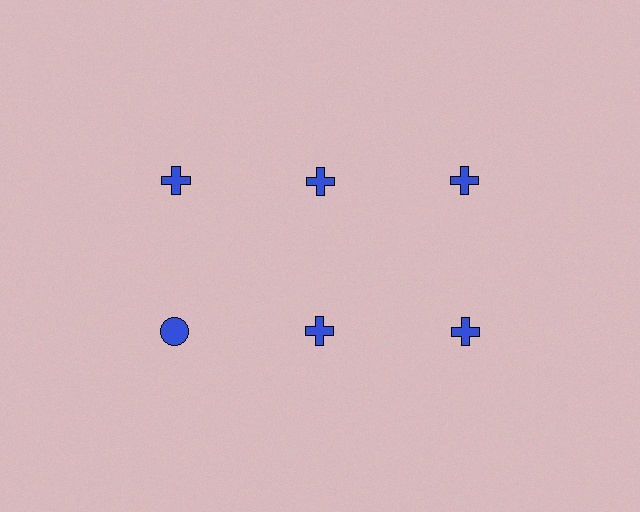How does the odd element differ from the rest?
It has a different shape: circle instead of cross.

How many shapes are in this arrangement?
There are 6 shapes arranged in a grid pattern.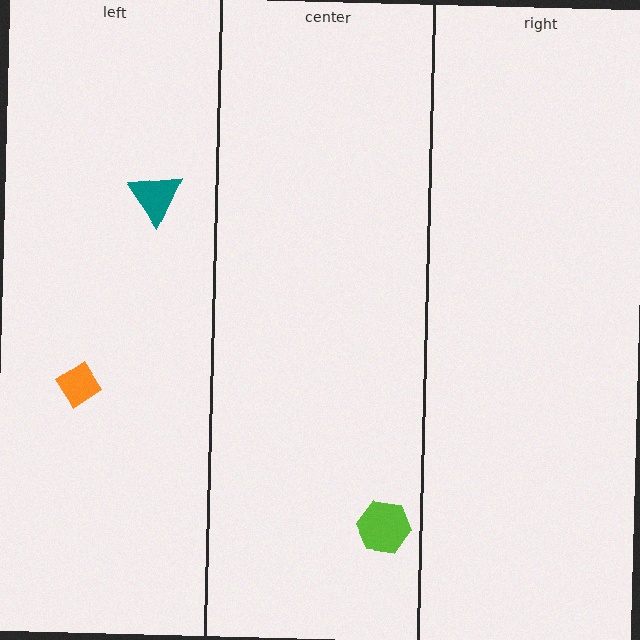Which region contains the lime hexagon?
The center region.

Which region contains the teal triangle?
The left region.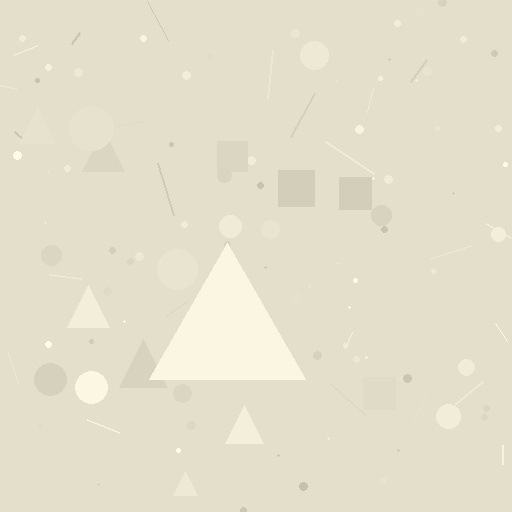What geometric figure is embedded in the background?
A triangle is embedded in the background.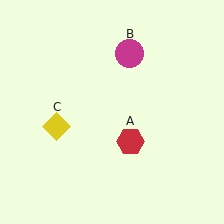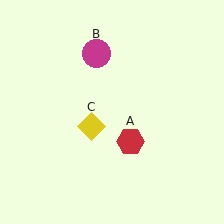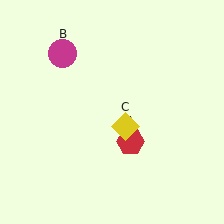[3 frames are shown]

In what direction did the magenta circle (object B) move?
The magenta circle (object B) moved left.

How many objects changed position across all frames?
2 objects changed position: magenta circle (object B), yellow diamond (object C).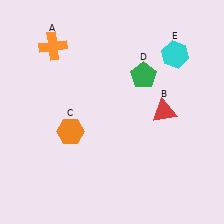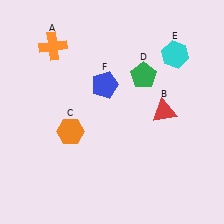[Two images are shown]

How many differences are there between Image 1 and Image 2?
There is 1 difference between the two images.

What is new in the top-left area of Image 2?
A blue pentagon (F) was added in the top-left area of Image 2.